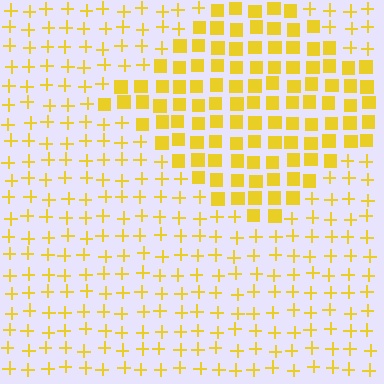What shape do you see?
I see a diamond.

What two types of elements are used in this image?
The image uses squares inside the diamond region and plus signs outside it.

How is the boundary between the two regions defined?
The boundary is defined by a change in element shape: squares inside vs. plus signs outside. All elements share the same color and spacing.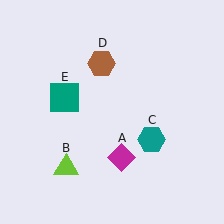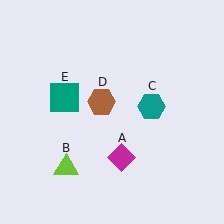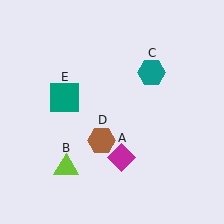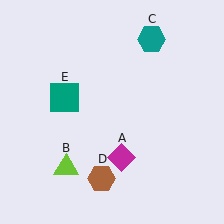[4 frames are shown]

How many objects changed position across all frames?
2 objects changed position: teal hexagon (object C), brown hexagon (object D).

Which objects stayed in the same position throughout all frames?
Magenta diamond (object A) and lime triangle (object B) and teal square (object E) remained stationary.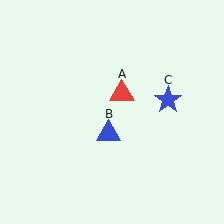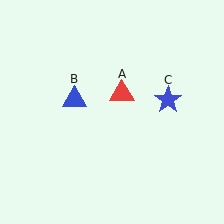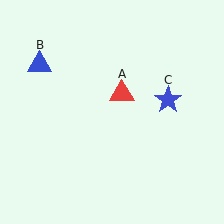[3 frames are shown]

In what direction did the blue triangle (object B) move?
The blue triangle (object B) moved up and to the left.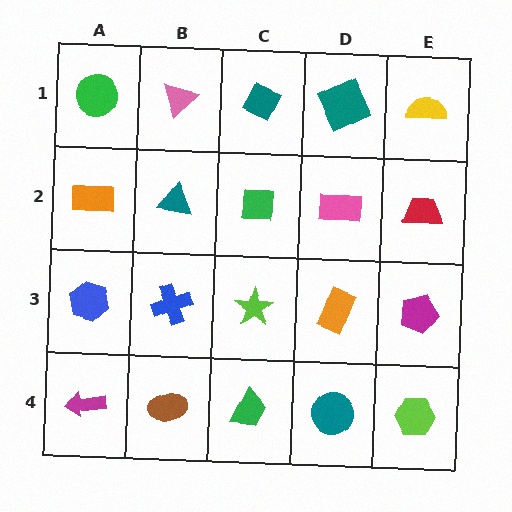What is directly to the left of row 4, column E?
A teal circle.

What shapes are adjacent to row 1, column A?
An orange rectangle (row 2, column A), a pink triangle (row 1, column B).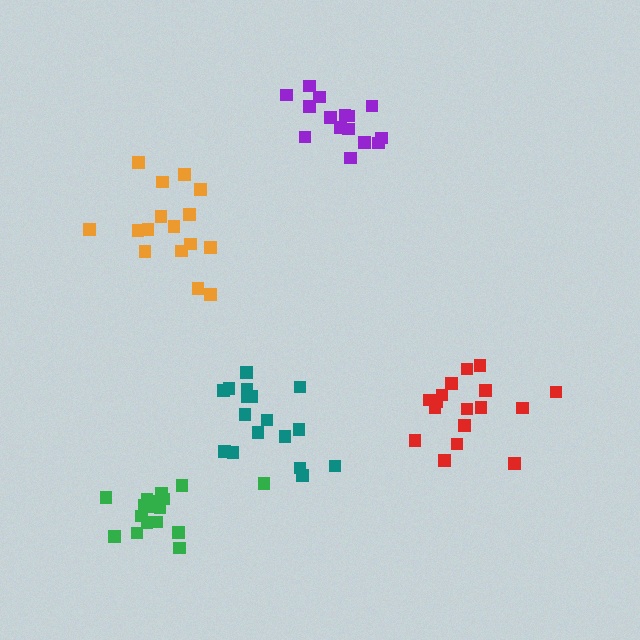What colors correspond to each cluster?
The clusters are colored: red, teal, purple, orange, green.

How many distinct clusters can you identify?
There are 5 distinct clusters.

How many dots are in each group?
Group 1: 17 dots, Group 2: 17 dots, Group 3: 15 dots, Group 4: 16 dots, Group 5: 17 dots (82 total).